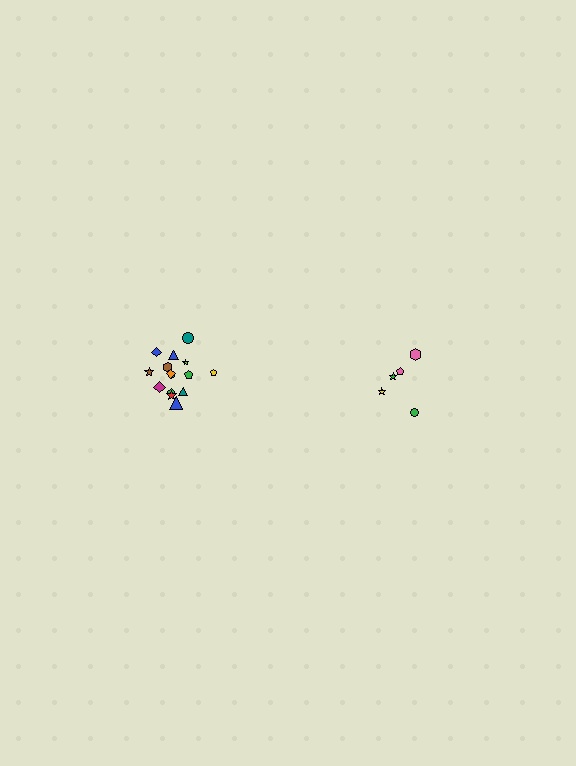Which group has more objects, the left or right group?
The left group.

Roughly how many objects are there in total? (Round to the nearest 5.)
Roughly 20 objects in total.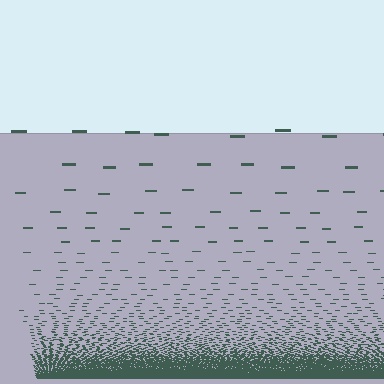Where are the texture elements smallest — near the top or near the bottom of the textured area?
Near the bottom.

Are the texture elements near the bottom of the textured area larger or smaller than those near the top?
Smaller. The gradient is inverted — elements near the bottom are smaller and denser.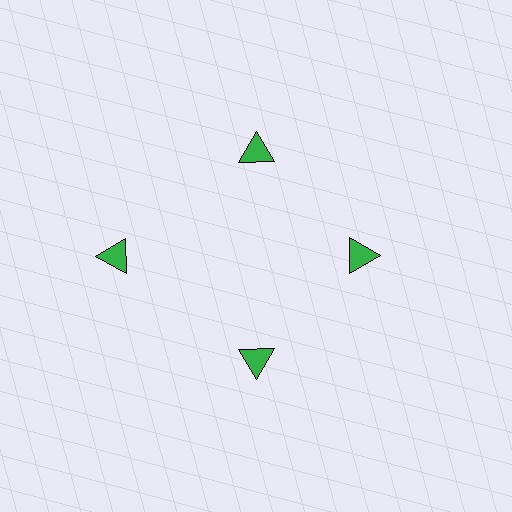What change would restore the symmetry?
The symmetry would be restored by moving it inward, back onto the ring so that all 4 triangles sit at equal angles and equal distance from the center.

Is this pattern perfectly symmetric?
No. The 4 green triangles are arranged in a ring, but one element near the 9 o'clock position is pushed outward from the center, breaking the 4-fold rotational symmetry.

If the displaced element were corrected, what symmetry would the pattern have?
It would have 4-fold rotational symmetry — the pattern would map onto itself every 90 degrees.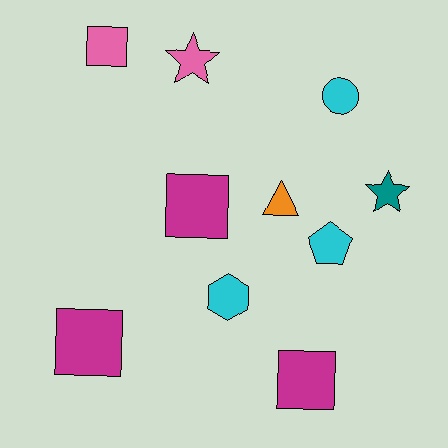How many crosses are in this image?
There are no crosses.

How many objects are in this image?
There are 10 objects.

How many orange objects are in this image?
There is 1 orange object.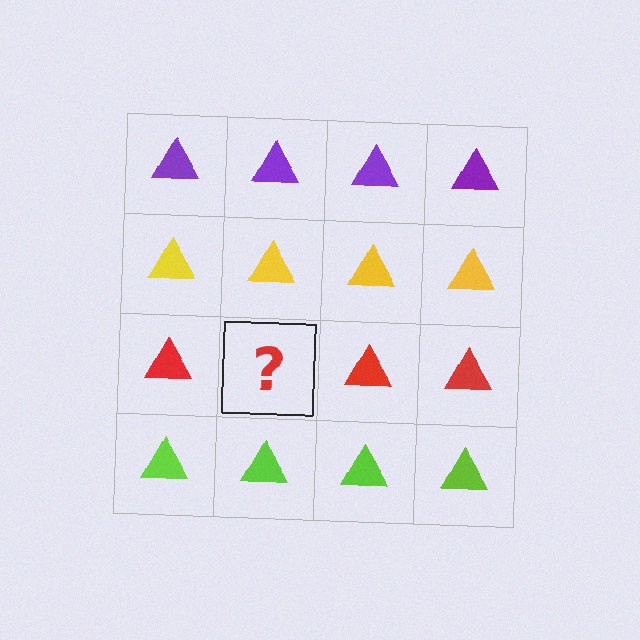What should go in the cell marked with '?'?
The missing cell should contain a red triangle.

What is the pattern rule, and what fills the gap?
The rule is that each row has a consistent color. The gap should be filled with a red triangle.